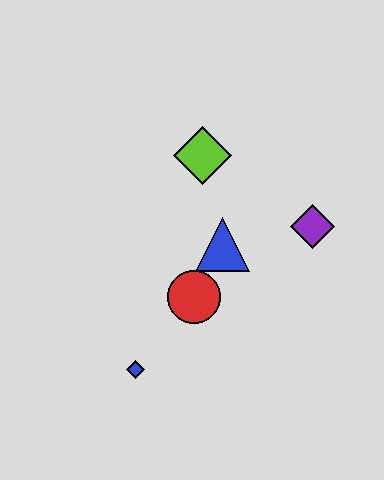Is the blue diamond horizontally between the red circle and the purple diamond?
No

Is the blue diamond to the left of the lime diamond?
Yes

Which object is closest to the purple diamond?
The blue triangle is closest to the purple diamond.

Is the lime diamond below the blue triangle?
No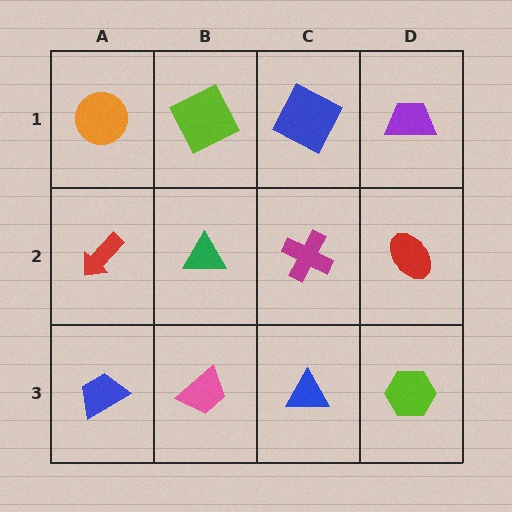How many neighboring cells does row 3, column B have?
3.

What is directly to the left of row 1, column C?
A lime square.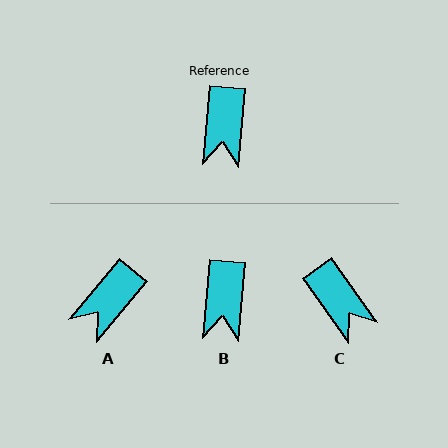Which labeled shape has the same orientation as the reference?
B.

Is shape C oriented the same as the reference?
No, it is off by about 40 degrees.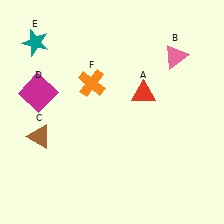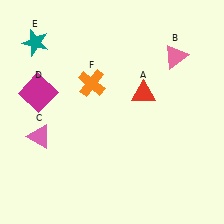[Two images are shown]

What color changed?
The triangle (C) changed from brown in Image 1 to pink in Image 2.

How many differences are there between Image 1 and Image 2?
There is 1 difference between the two images.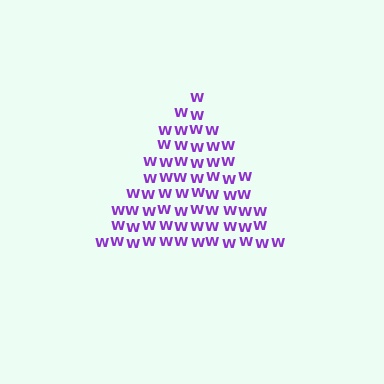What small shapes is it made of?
It is made of small letter W's.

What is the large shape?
The large shape is a triangle.